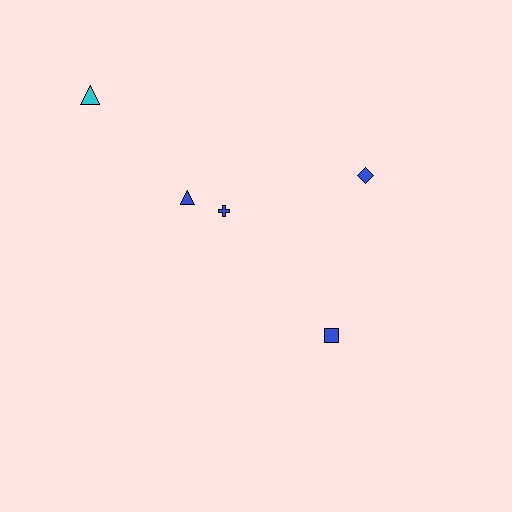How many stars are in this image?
There are no stars.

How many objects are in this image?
There are 5 objects.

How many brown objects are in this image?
There are no brown objects.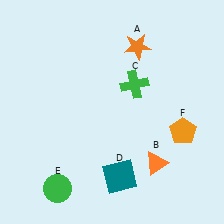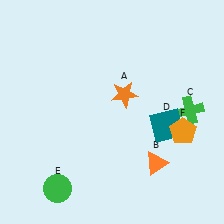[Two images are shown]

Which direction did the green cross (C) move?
The green cross (C) moved right.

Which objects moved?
The objects that moved are: the orange star (A), the green cross (C), the teal square (D).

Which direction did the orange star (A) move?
The orange star (A) moved down.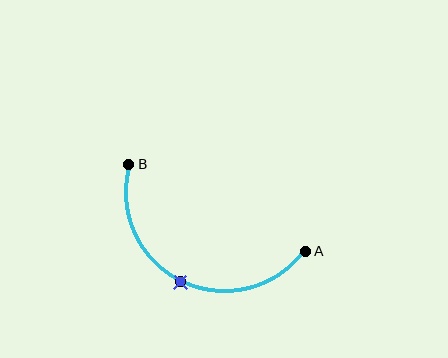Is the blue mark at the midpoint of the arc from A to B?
Yes. The blue mark lies on the arc at equal arc-length from both A and B — it is the arc midpoint.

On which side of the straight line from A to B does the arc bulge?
The arc bulges below the straight line connecting A and B.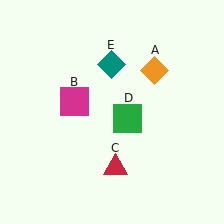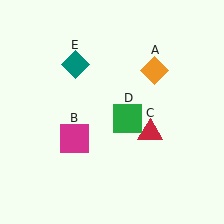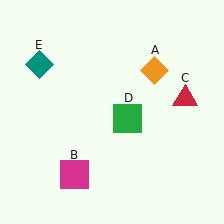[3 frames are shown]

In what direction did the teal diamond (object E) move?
The teal diamond (object E) moved left.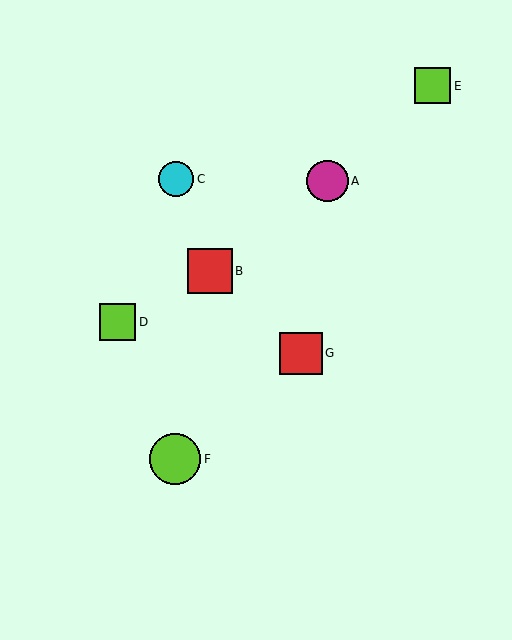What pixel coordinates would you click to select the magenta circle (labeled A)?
Click at (327, 181) to select the magenta circle A.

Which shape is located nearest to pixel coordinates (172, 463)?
The lime circle (labeled F) at (175, 459) is nearest to that location.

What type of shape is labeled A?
Shape A is a magenta circle.